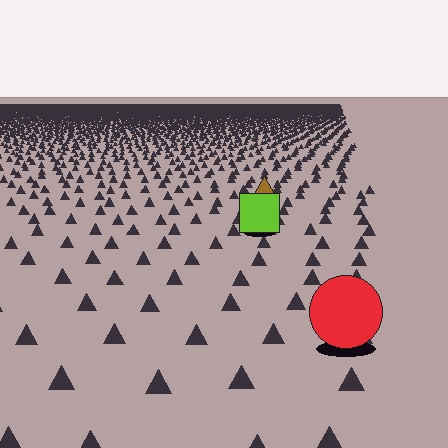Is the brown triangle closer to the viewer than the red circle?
No. The red circle is closer — you can tell from the texture gradient: the ground texture is coarser near it.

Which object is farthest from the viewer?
The brown triangle is farthest from the viewer. It appears smaller and the ground texture around it is denser.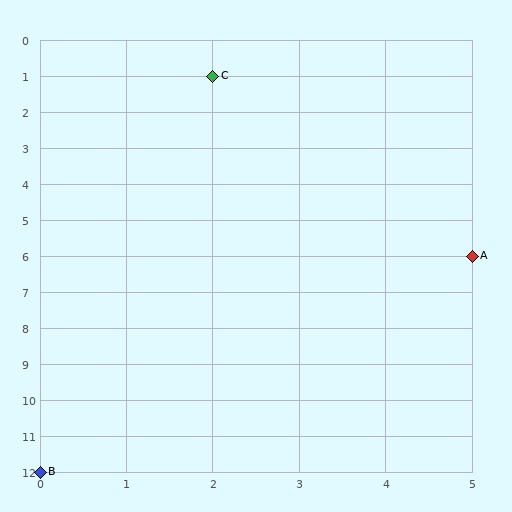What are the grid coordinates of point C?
Point C is at grid coordinates (2, 1).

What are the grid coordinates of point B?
Point B is at grid coordinates (0, 12).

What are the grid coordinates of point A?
Point A is at grid coordinates (5, 6).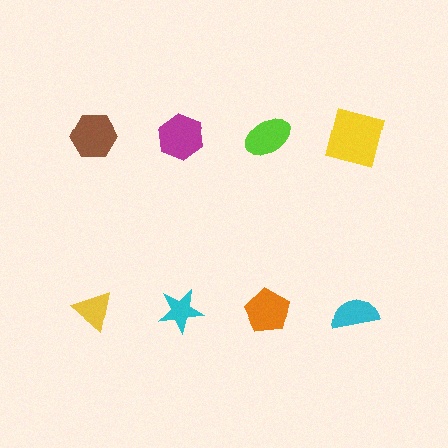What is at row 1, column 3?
A lime ellipse.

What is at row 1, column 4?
A yellow square.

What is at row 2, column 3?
An orange pentagon.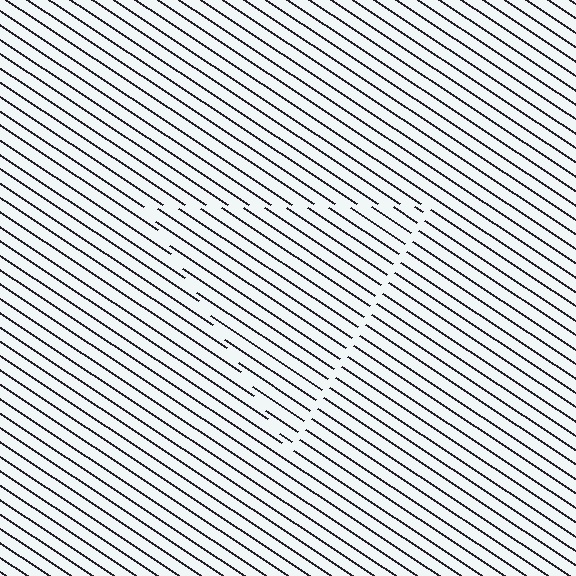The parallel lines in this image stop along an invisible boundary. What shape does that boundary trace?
An illusory triangle. The interior of the shape contains the same grating, shifted by half a period — the contour is defined by the phase discontinuity where line-ends from the inner and outer gratings abut.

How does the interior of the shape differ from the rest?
The interior of the shape contains the same grating, shifted by half a period — the contour is defined by the phase discontinuity where line-ends from the inner and outer gratings abut.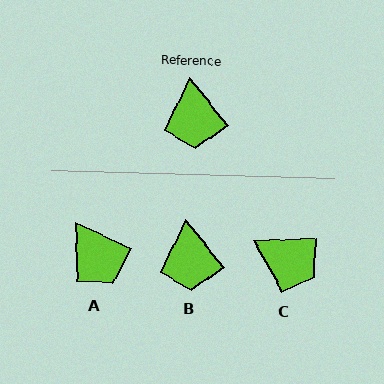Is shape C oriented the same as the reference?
No, it is off by about 53 degrees.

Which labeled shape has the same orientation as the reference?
B.